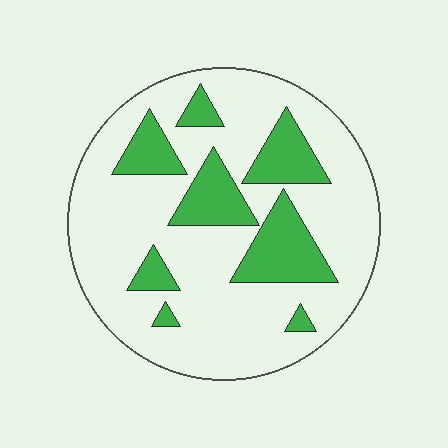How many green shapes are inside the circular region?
8.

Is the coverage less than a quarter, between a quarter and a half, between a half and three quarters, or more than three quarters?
Less than a quarter.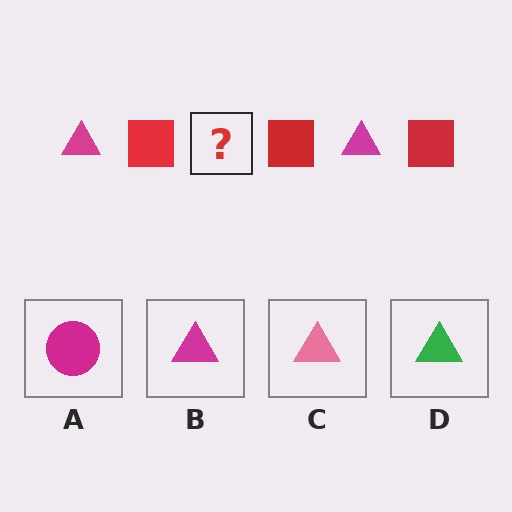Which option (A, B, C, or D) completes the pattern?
B.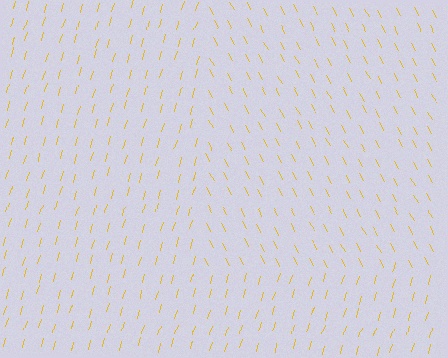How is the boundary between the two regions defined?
The boundary is defined purely by a change in line orientation (approximately 45 degrees difference). All lines are the same color and thickness.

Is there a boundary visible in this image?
Yes, there is a texture boundary formed by a change in line orientation.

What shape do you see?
I see a rectangle.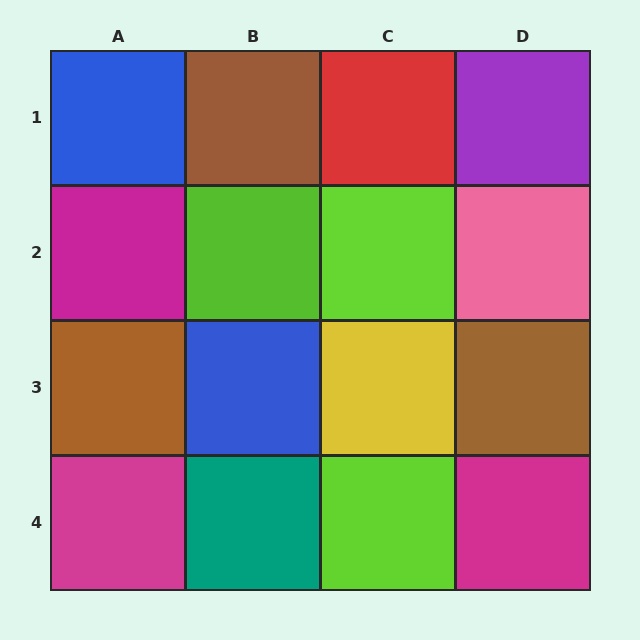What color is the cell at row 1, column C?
Red.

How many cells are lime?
3 cells are lime.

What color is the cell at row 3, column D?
Brown.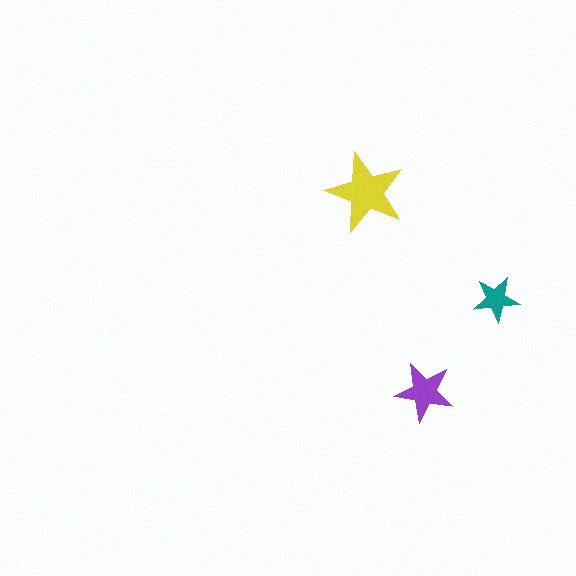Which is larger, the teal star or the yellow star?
The yellow one.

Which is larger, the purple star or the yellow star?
The yellow one.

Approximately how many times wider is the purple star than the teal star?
About 1.5 times wider.